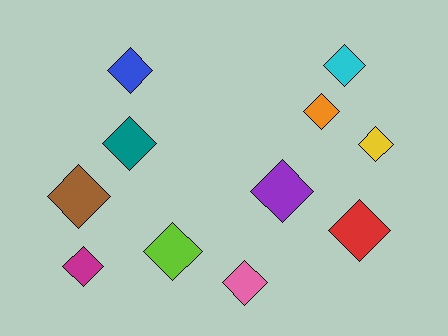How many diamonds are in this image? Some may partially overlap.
There are 11 diamonds.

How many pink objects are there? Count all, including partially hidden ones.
There is 1 pink object.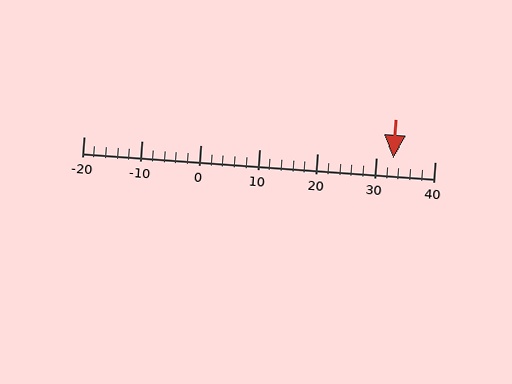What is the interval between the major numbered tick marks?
The major tick marks are spaced 10 units apart.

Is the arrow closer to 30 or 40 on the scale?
The arrow is closer to 30.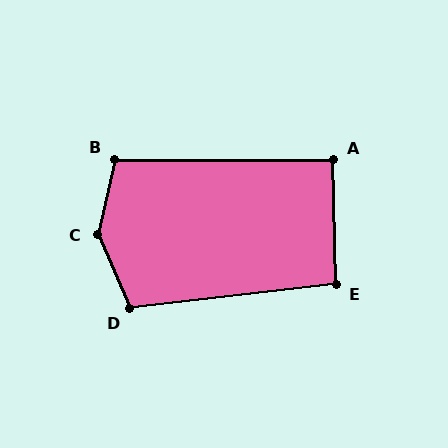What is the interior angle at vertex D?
Approximately 107 degrees (obtuse).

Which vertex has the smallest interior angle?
A, at approximately 91 degrees.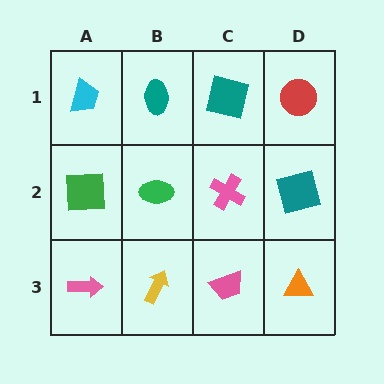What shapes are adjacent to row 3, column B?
A green ellipse (row 2, column B), a pink arrow (row 3, column A), a pink trapezoid (row 3, column C).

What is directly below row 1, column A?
A green square.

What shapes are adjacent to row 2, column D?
A red circle (row 1, column D), an orange triangle (row 3, column D), a pink cross (row 2, column C).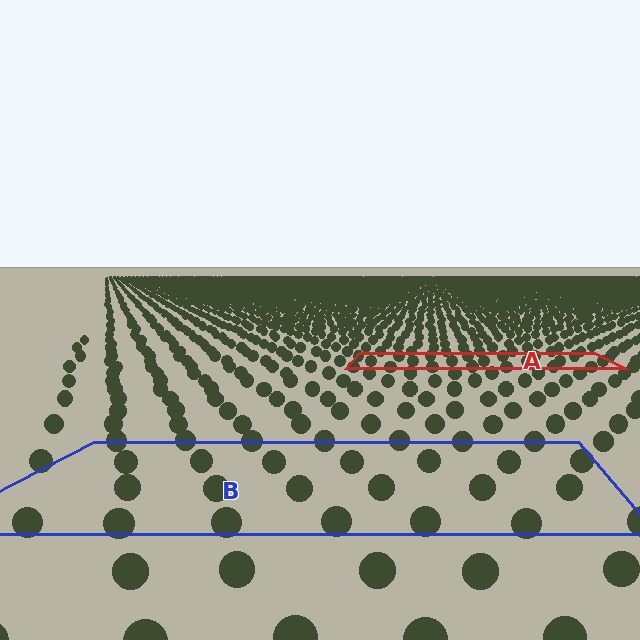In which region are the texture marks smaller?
The texture marks are smaller in region A, because it is farther away.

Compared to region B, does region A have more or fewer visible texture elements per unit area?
Region A has more texture elements per unit area — they are packed more densely because it is farther away.